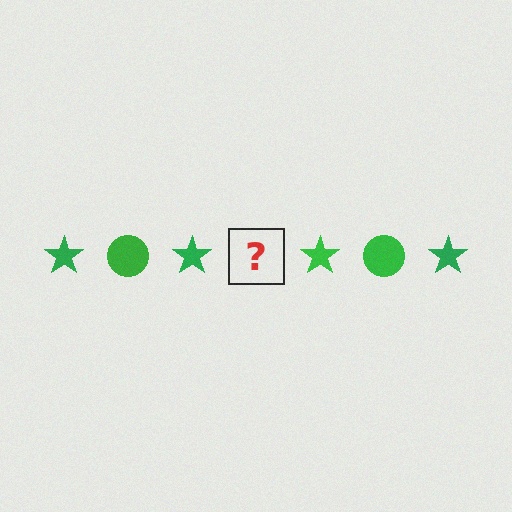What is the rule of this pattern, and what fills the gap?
The rule is that the pattern cycles through star, circle shapes in green. The gap should be filled with a green circle.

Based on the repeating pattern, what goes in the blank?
The blank should be a green circle.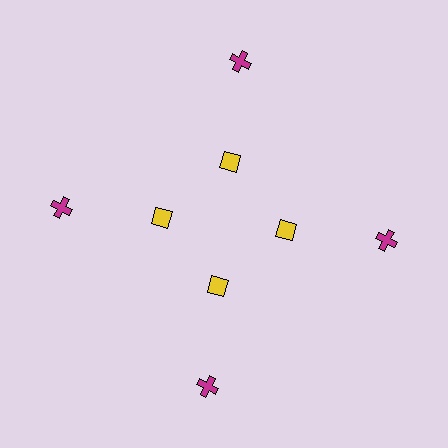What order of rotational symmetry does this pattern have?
This pattern has 4-fold rotational symmetry.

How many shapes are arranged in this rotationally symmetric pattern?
There are 8 shapes, arranged in 4 groups of 2.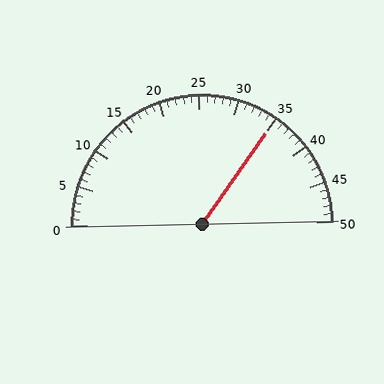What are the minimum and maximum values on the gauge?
The gauge ranges from 0 to 50.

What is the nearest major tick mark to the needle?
The nearest major tick mark is 35.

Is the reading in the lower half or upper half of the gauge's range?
The reading is in the upper half of the range (0 to 50).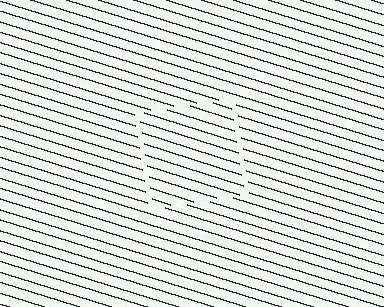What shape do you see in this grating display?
An illusory square. The interior of the shape contains the same grating, shifted by half a period — the contour is defined by the phase discontinuity where line-ends from the inner and outer gratings abut.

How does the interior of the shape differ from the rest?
The interior of the shape contains the same grating, shifted by half a period — the contour is defined by the phase discontinuity where line-ends from the inner and outer gratings abut.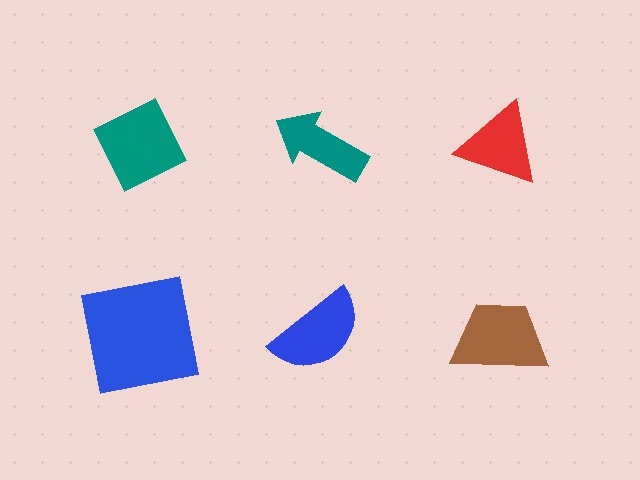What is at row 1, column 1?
A teal diamond.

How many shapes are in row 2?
3 shapes.